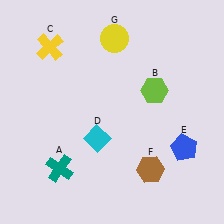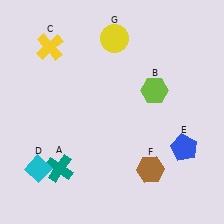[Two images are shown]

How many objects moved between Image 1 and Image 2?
1 object moved between the two images.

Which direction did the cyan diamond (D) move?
The cyan diamond (D) moved left.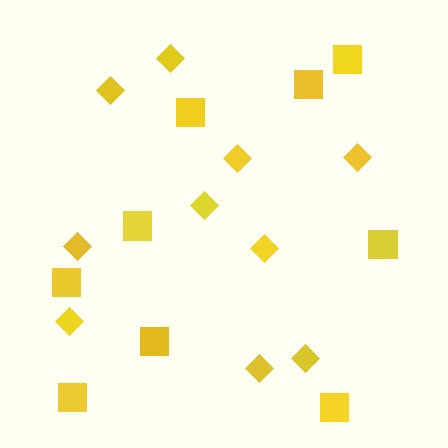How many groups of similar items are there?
There are 2 groups: one group of diamonds (10) and one group of squares (9).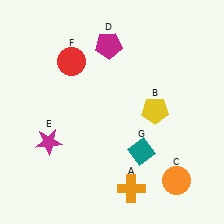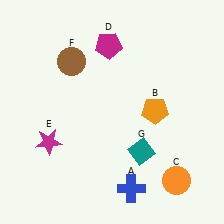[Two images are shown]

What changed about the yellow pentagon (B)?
In Image 1, B is yellow. In Image 2, it changed to orange.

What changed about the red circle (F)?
In Image 1, F is red. In Image 2, it changed to brown.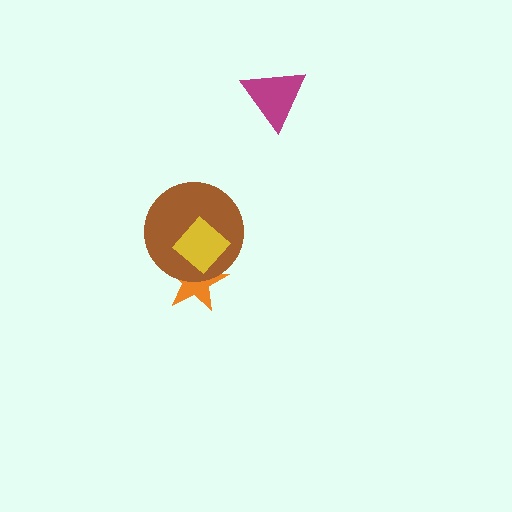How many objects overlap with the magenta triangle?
0 objects overlap with the magenta triangle.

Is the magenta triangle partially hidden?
No, no other shape covers it.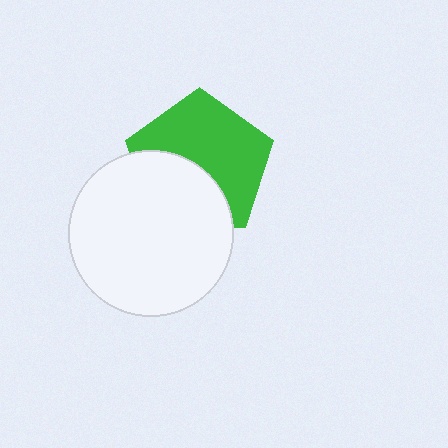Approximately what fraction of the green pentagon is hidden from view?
Roughly 39% of the green pentagon is hidden behind the white circle.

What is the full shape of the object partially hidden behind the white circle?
The partially hidden object is a green pentagon.